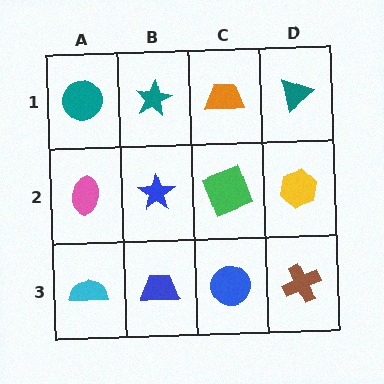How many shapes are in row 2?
4 shapes.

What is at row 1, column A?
A teal circle.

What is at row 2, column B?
A blue star.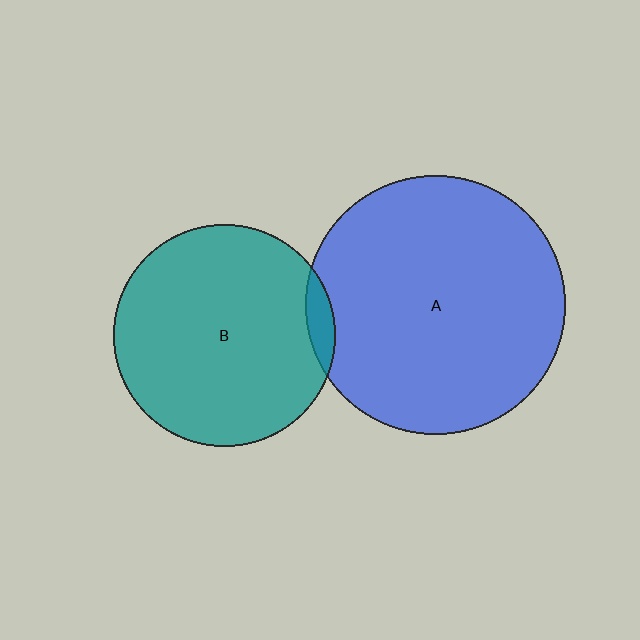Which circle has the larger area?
Circle A (blue).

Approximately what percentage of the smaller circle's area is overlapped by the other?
Approximately 5%.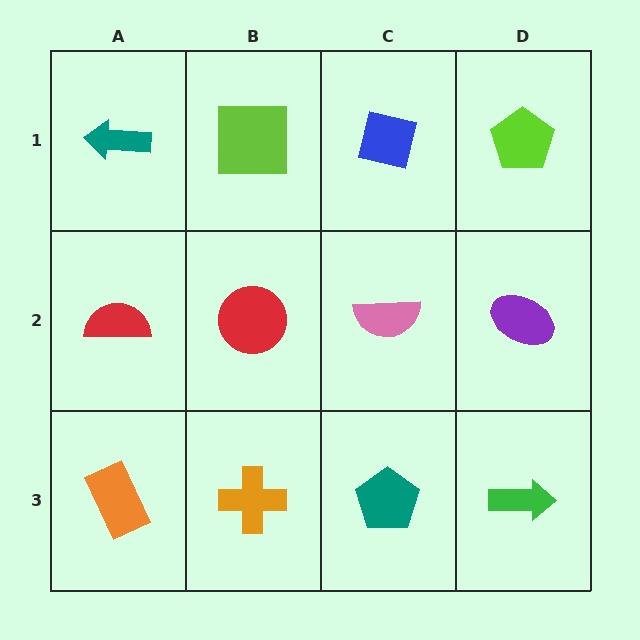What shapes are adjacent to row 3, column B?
A red circle (row 2, column B), an orange rectangle (row 3, column A), a teal pentagon (row 3, column C).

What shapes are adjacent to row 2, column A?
A teal arrow (row 1, column A), an orange rectangle (row 3, column A), a red circle (row 2, column B).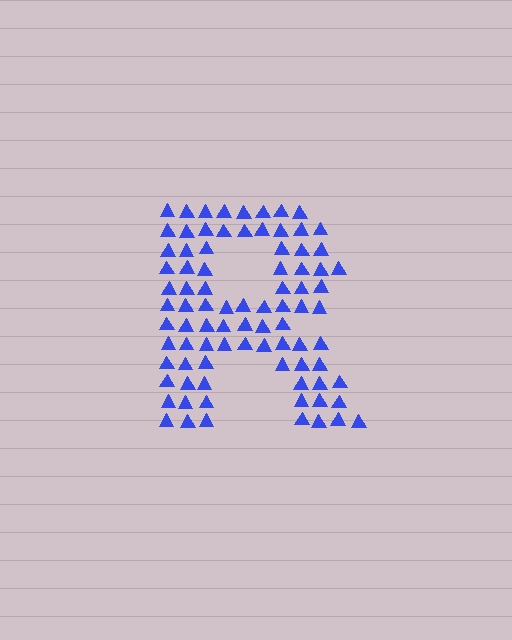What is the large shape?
The large shape is the letter R.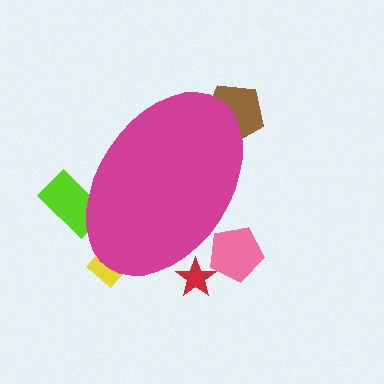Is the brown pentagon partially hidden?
Yes, the brown pentagon is partially hidden behind the magenta ellipse.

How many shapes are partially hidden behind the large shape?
5 shapes are partially hidden.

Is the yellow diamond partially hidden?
Yes, the yellow diamond is partially hidden behind the magenta ellipse.